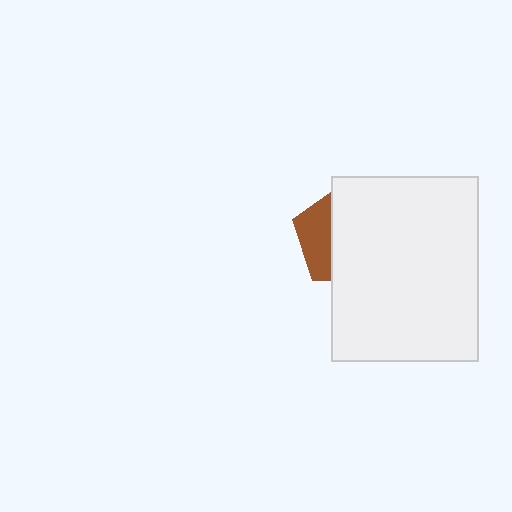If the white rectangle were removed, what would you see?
You would see the complete brown pentagon.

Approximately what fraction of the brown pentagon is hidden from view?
Roughly 67% of the brown pentagon is hidden behind the white rectangle.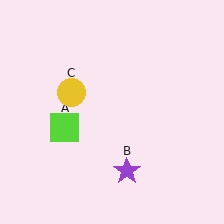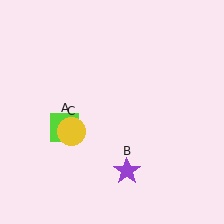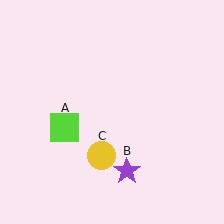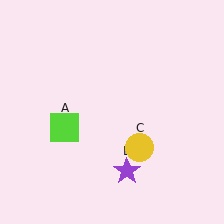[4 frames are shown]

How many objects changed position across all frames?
1 object changed position: yellow circle (object C).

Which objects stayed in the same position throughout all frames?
Lime square (object A) and purple star (object B) remained stationary.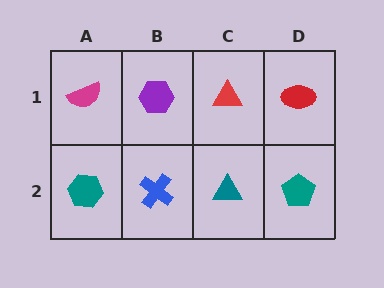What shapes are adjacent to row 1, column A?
A teal hexagon (row 2, column A), a purple hexagon (row 1, column B).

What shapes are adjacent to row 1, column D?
A teal pentagon (row 2, column D), a red triangle (row 1, column C).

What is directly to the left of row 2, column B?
A teal hexagon.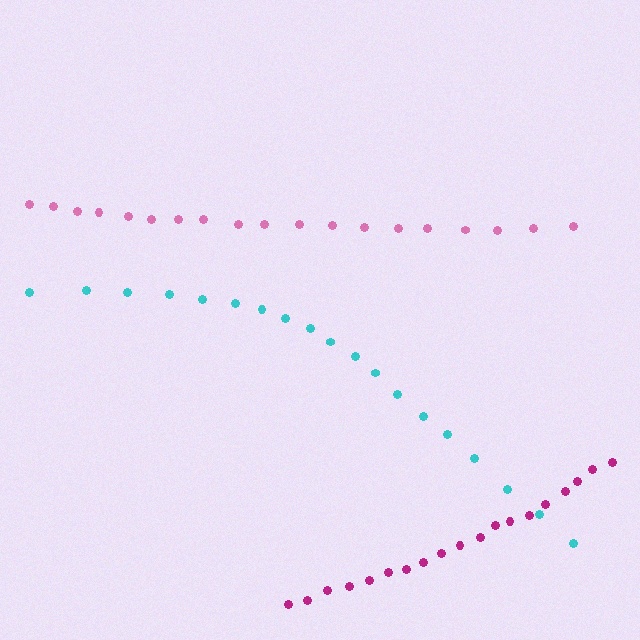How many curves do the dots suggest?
There are 3 distinct paths.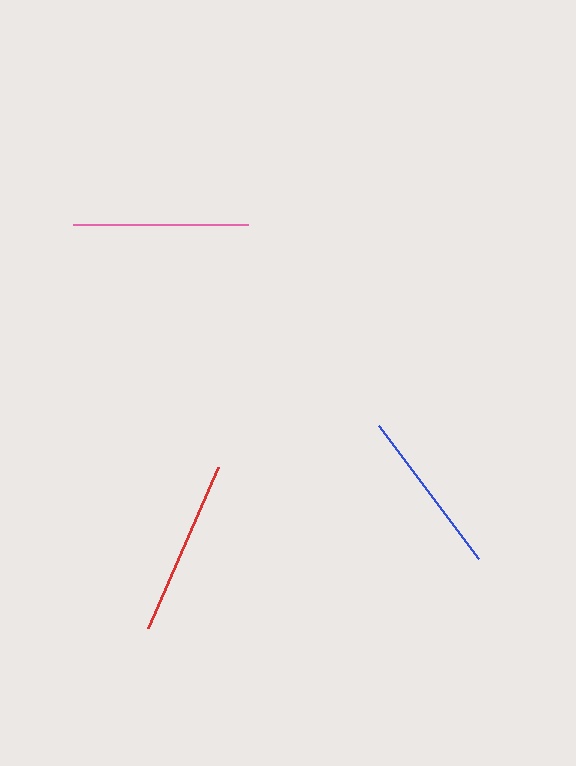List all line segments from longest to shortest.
From longest to shortest: red, pink, blue.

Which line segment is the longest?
The red line is the longest at approximately 176 pixels.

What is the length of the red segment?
The red segment is approximately 176 pixels long.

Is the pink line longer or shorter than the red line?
The red line is longer than the pink line.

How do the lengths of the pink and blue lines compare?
The pink and blue lines are approximately the same length.